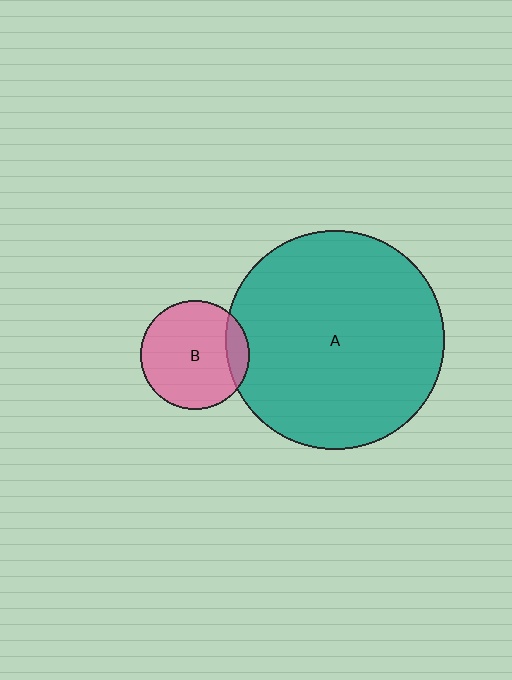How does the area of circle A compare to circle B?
Approximately 4.0 times.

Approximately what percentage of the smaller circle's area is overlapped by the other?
Approximately 15%.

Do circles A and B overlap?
Yes.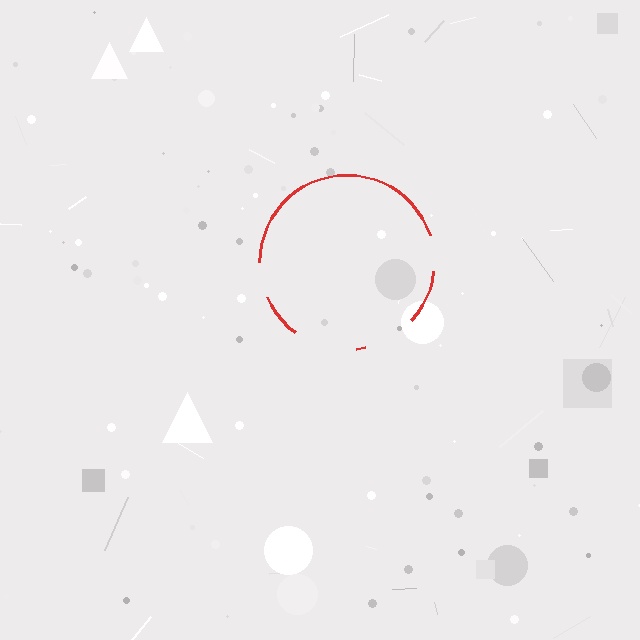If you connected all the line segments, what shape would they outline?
They would outline a circle.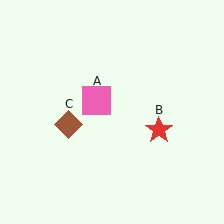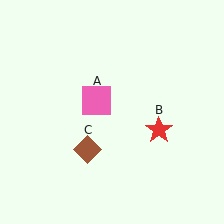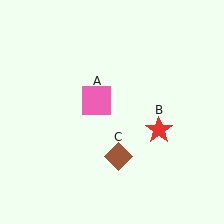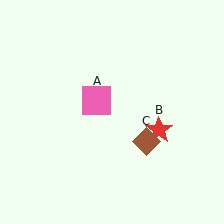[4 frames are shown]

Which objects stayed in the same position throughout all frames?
Pink square (object A) and red star (object B) remained stationary.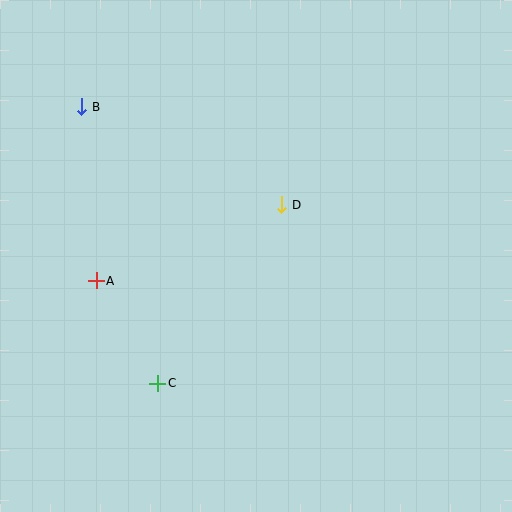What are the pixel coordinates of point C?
Point C is at (158, 383).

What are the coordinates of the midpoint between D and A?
The midpoint between D and A is at (189, 243).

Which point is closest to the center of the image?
Point D at (282, 205) is closest to the center.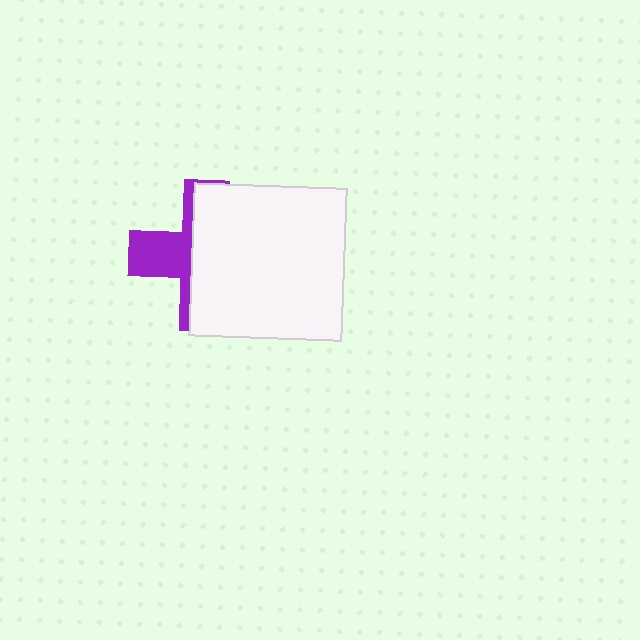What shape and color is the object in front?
The object in front is a white square.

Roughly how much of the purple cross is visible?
A small part of it is visible (roughly 35%).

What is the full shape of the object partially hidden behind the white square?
The partially hidden object is a purple cross.